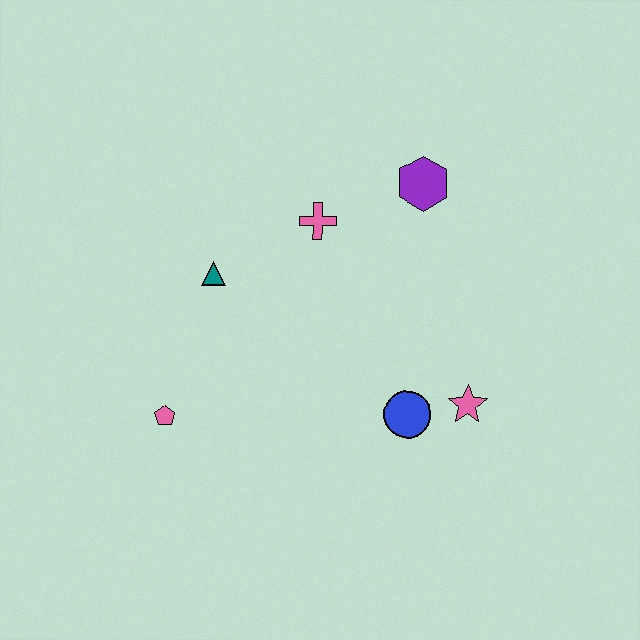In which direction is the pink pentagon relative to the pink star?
The pink pentagon is to the left of the pink star.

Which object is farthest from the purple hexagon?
The pink pentagon is farthest from the purple hexagon.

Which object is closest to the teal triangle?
The pink cross is closest to the teal triangle.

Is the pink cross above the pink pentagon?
Yes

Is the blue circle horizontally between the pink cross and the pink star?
Yes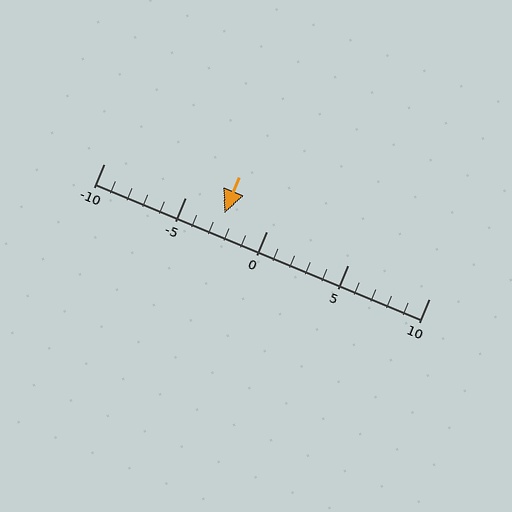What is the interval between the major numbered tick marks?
The major tick marks are spaced 5 units apart.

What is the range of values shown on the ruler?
The ruler shows values from -10 to 10.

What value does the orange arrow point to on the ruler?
The orange arrow points to approximately -3.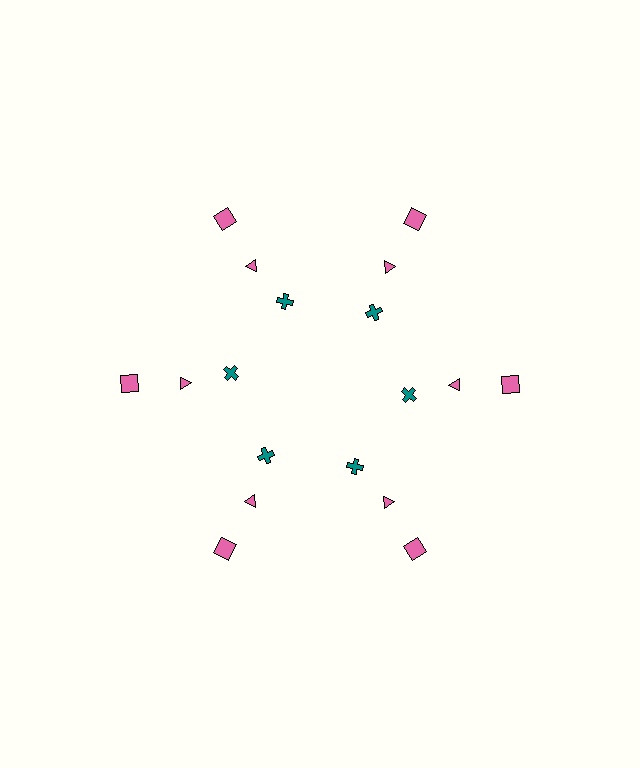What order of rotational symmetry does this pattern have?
This pattern has 6-fold rotational symmetry.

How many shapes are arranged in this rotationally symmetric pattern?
There are 18 shapes, arranged in 6 groups of 3.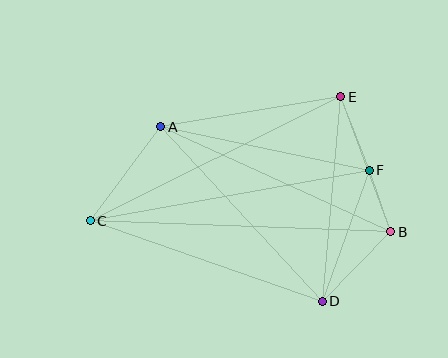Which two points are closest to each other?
Points B and F are closest to each other.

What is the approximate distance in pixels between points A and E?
The distance between A and E is approximately 183 pixels.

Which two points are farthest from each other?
Points B and C are farthest from each other.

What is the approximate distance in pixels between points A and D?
The distance between A and D is approximately 238 pixels.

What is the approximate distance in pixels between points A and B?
The distance between A and B is approximately 253 pixels.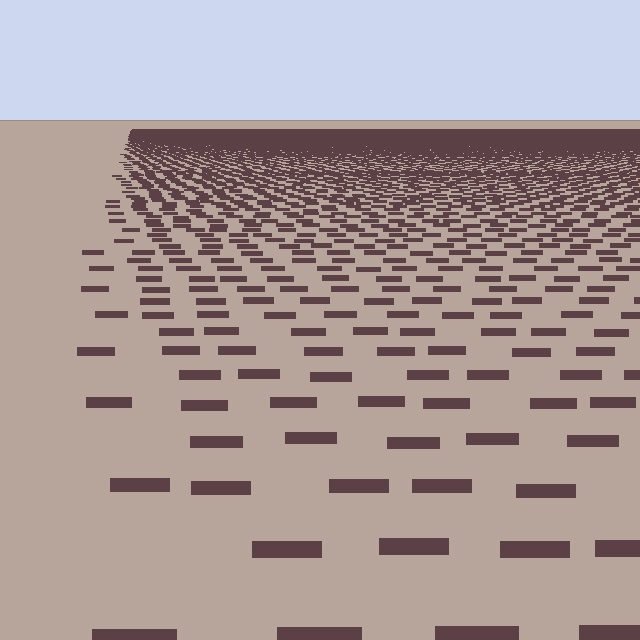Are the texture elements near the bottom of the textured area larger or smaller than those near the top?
Larger. Near the bottom, elements are closer to the viewer and appear at a bigger on-screen size.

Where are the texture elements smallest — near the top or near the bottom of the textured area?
Near the top.